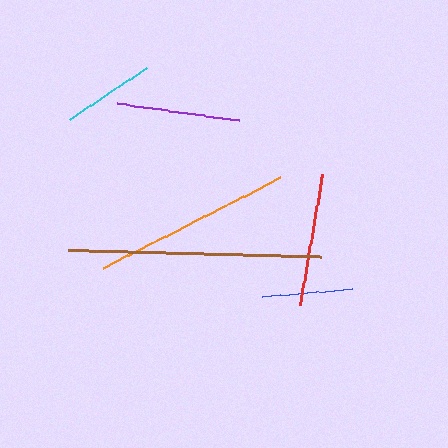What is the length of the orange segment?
The orange segment is approximately 199 pixels long.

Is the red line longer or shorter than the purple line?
The red line is longer than the purple line.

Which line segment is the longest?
The brown line is the longest at approximately 253 pixels.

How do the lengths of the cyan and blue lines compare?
The cyan and blue lines are approximately the same length.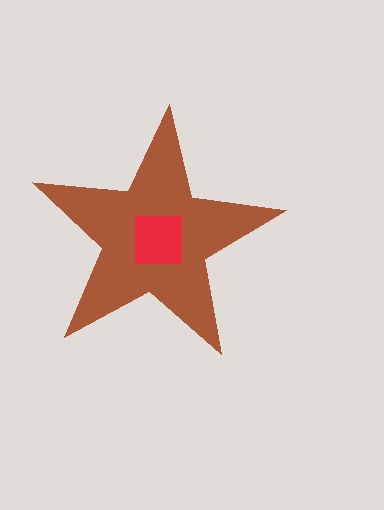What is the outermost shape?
The brown star.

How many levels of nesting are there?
2.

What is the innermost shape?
The red square.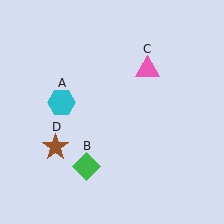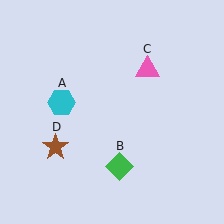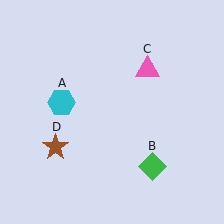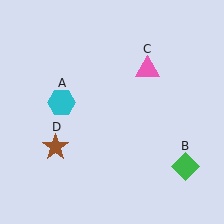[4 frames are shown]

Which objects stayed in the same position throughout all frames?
Cyan hexagon (object A) and pink triangle (object C) and brown star (object D) remained stationary.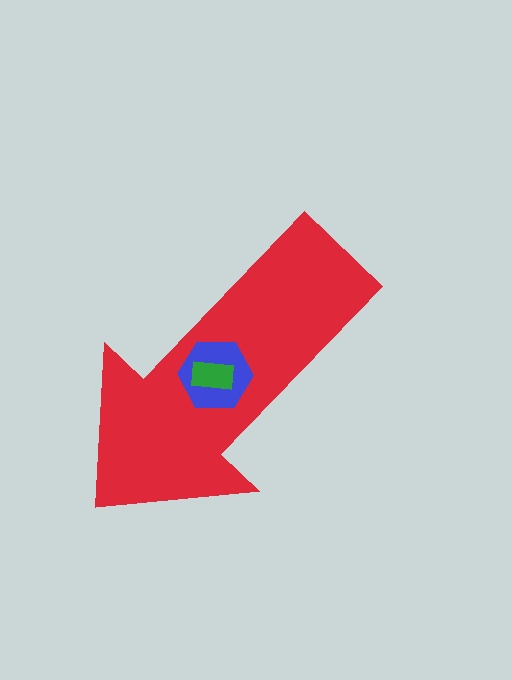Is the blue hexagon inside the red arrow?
Yes.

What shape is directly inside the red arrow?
The blue hexagon.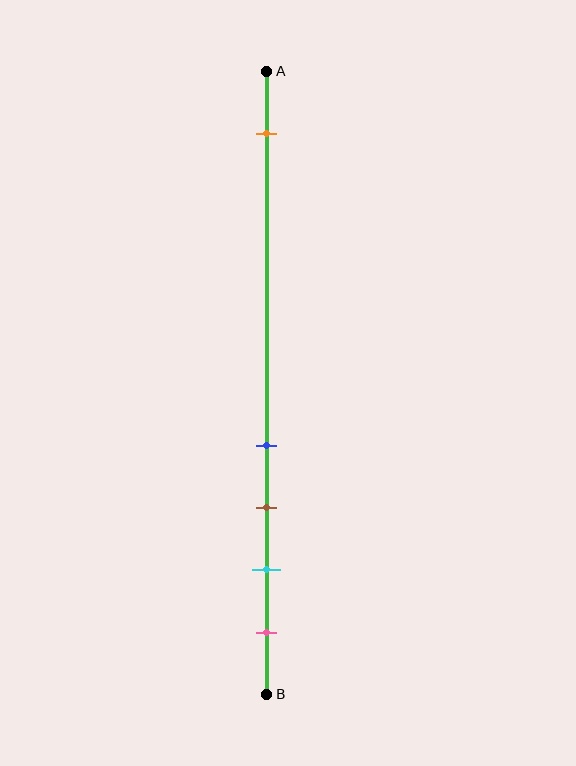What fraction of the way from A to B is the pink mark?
The pink mark is approximately 90% (0.9) of the way from A to B.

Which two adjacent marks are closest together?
The blue and brown marks are the closest adjacent pair.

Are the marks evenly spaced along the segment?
No, the marks are not evenly spaced.